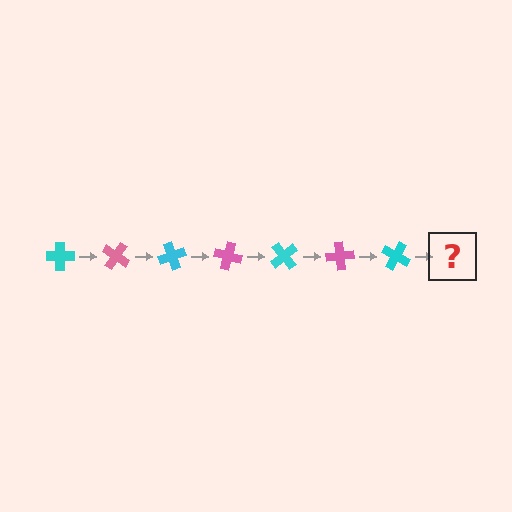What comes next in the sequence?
The next element should be a pink cross, rotated 245 degrees from the start.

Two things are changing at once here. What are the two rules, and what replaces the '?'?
The two rules are that it rotates 35 degrees each step and the color cycles through cyan and pink. The '?' should be a pink cross, rotated 245 degrees from the start.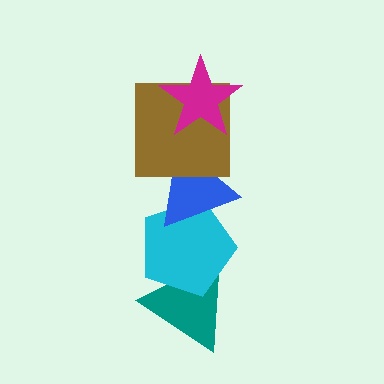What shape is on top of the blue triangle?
The brown square is on top of the blue triangle.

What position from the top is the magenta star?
The magenta star is 1st from the top.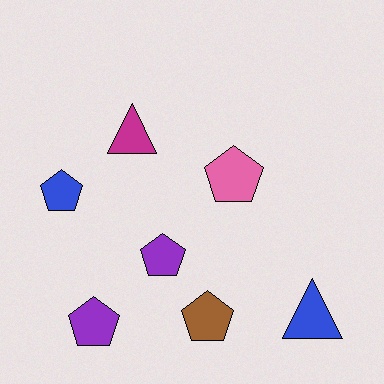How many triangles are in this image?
There are 2 triangles.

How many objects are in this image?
There are 7 objects.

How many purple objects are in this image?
There are 2 purple objects.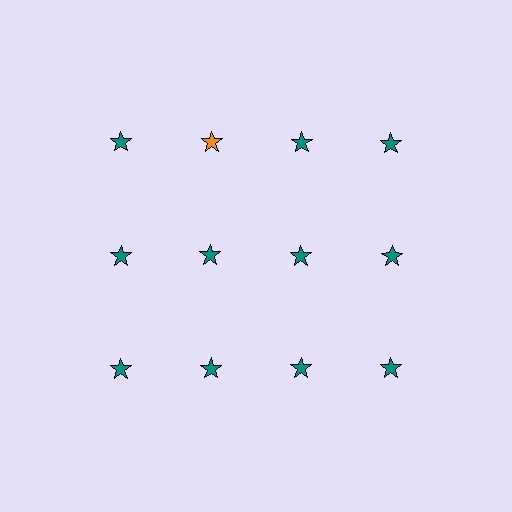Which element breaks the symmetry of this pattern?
The orange star in the top row, second from left column breaks the symmetry. All other shapes are teal stars.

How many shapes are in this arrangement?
There are 12 shapes arranged in a grid pattern.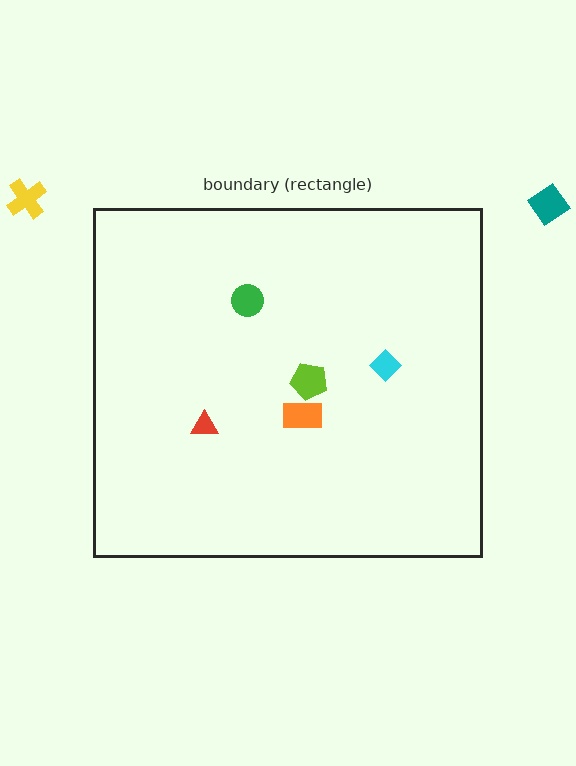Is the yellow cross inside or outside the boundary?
Outside.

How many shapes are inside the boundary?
5 inside, 2 outside.